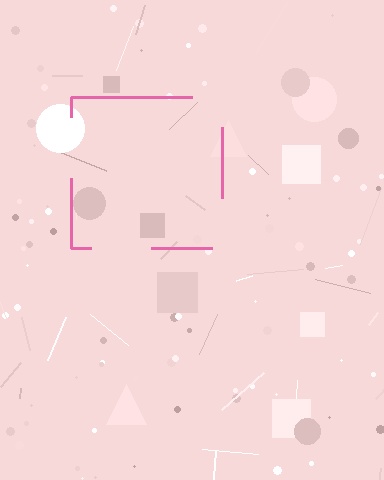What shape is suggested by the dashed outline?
The dashed outline suggests a square.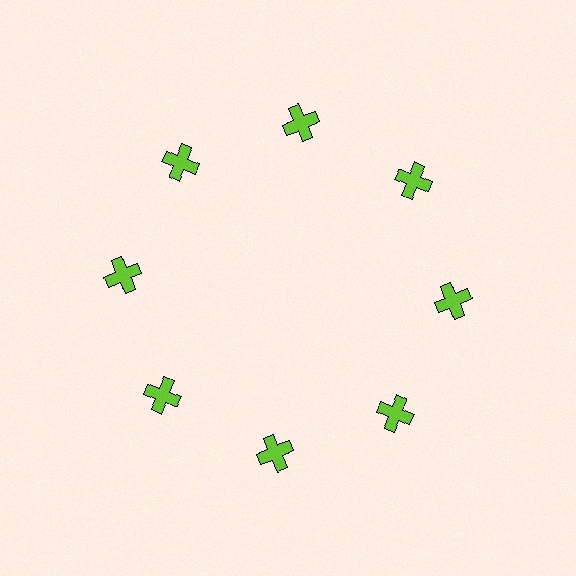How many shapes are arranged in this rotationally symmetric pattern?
There are 8 shapes, arranged in 8 groups of 1.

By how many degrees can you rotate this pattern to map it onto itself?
The pattern maps onto itself every 45 degrees of rotation.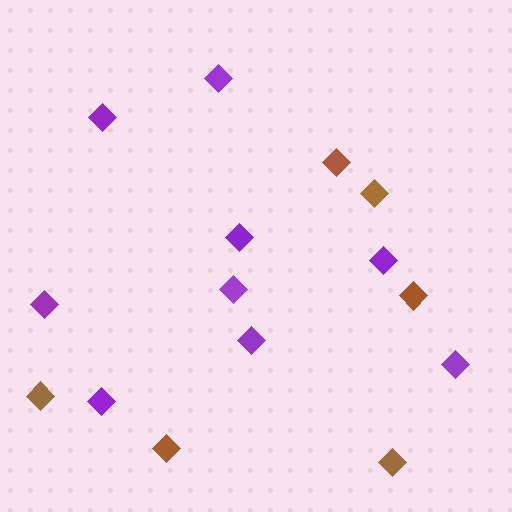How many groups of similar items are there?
There are 2 groups: one group of brown diamonds (6) and one group of purple diamonds (9).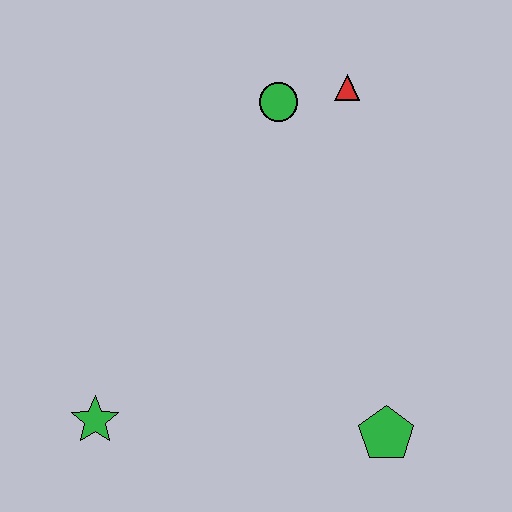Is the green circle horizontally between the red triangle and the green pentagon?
No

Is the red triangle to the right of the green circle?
Yes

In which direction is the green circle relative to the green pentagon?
The green circle is above the green pentagon.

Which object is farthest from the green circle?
The green star is farthest from the green circle.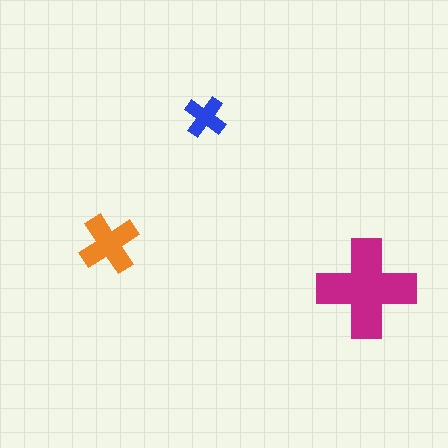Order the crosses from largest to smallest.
the magenta one, the orange one, the blue one.